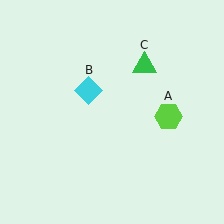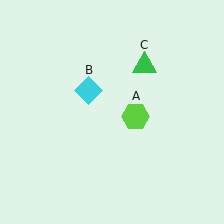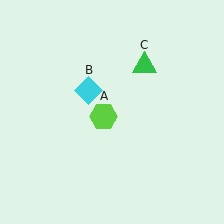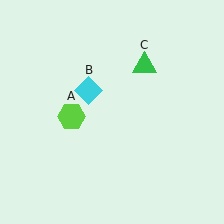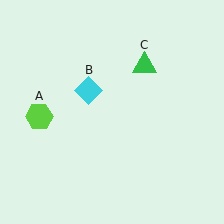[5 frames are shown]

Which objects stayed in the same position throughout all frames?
Cyan diamond (object B) and green triangle (object C) remained stationary.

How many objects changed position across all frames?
1 object changed position: lime hexagon (object A).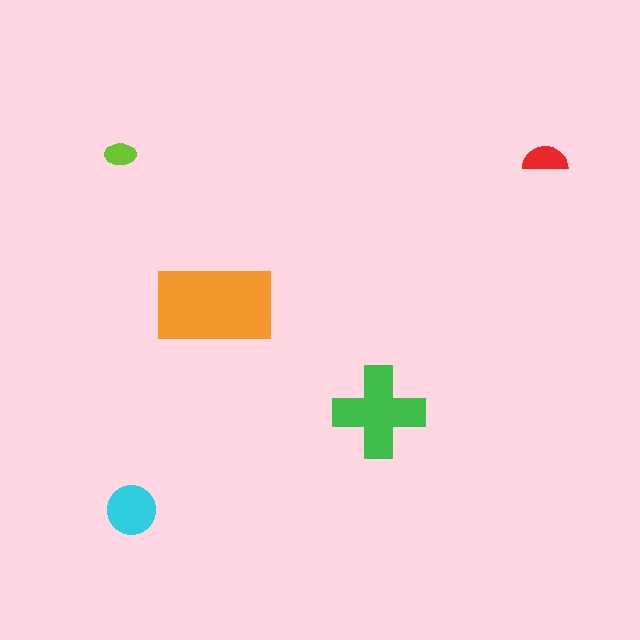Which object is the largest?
The orange rectangle.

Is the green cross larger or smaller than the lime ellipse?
Larger.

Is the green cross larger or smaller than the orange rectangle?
Smaller.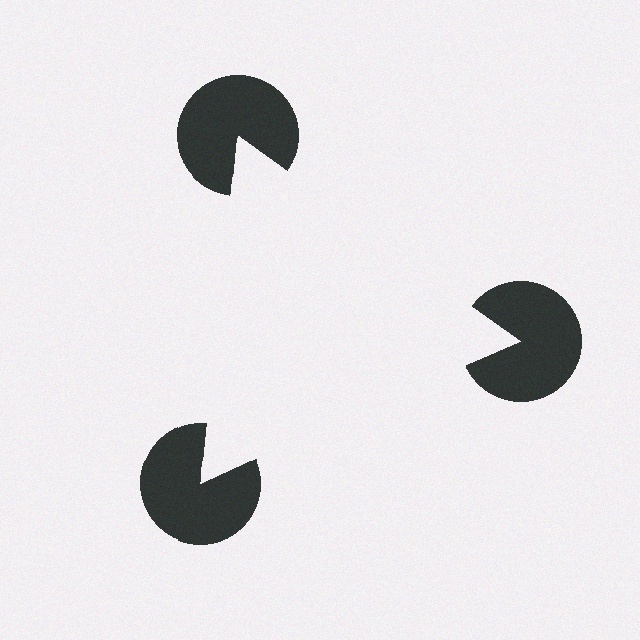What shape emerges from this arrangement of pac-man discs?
An illusory triangle — its edges are inferred from the aligned wedge cuts in the pac-man discs, not physically drawn.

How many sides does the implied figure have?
3 sides.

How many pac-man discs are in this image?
There are 3 — one at each vertex of the illusory triangle.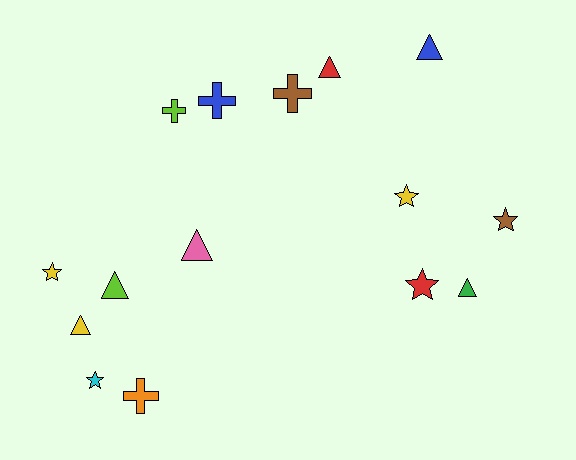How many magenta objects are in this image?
There are no magenta objects.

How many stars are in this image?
There are 5 stars.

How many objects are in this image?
There are 15 objects.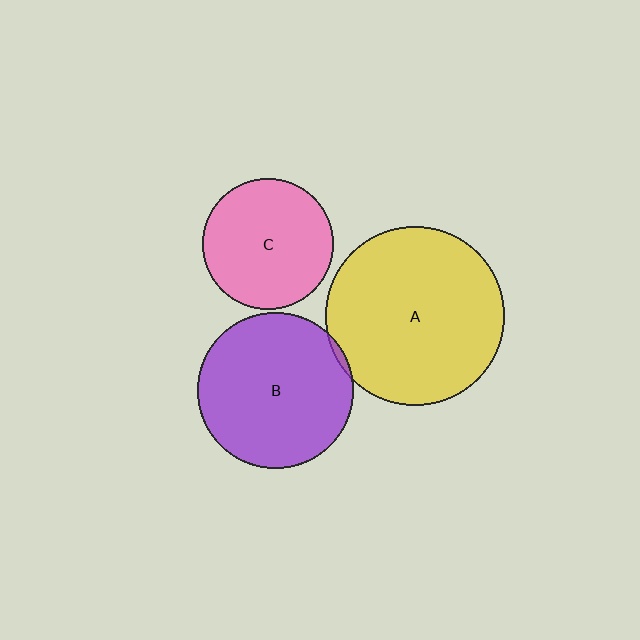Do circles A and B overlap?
Yes.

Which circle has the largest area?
Circle A (yellow).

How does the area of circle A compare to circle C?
Approximately 1.9 times.